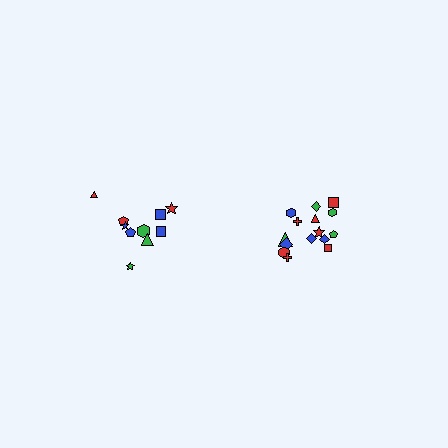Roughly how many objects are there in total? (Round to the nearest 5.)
Roughly 25 objects in total.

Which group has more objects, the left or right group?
The right group.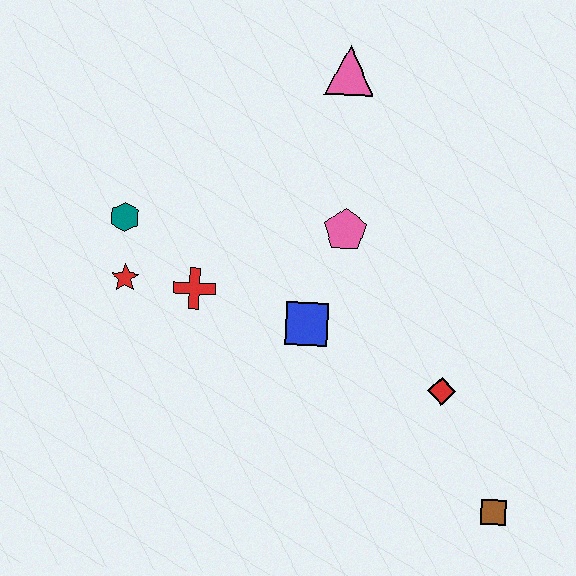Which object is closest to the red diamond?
The brown square is closest to the red diamond.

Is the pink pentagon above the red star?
Yes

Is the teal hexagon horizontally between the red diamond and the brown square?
No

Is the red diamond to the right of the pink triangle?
Yes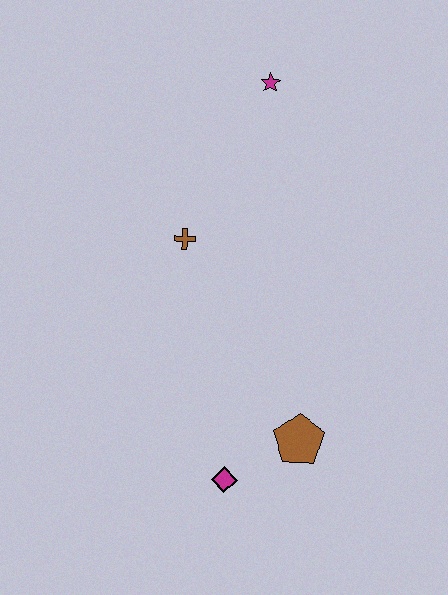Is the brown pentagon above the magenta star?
No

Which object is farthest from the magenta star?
The magenta diamond is farthest from the magenta star.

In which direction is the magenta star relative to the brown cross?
The magenta star is above the brown cross.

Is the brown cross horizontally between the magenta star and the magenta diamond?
No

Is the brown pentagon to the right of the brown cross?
Yes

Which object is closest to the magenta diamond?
The brown pentagon is closest to the magenta diamond.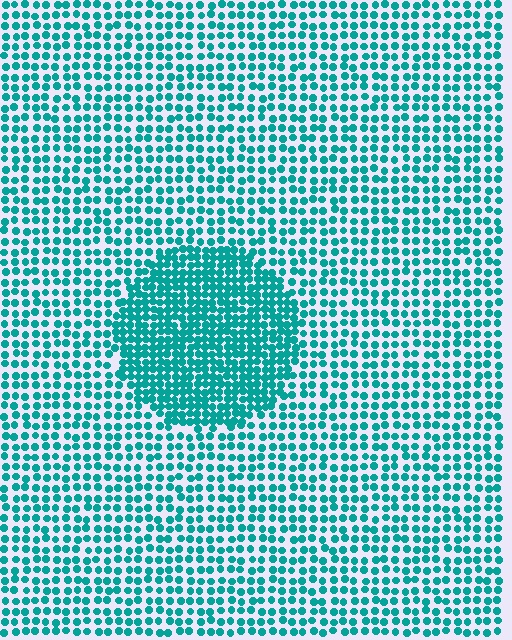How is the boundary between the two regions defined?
The boundary is defined by a change in element density (approximately 1.9x ratio). All elements are the same color, size, and shape.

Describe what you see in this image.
The image contains small teal elements arranged at two different densities. A circle-shaped region is visible where the elements are more densely packed than the surrounding area.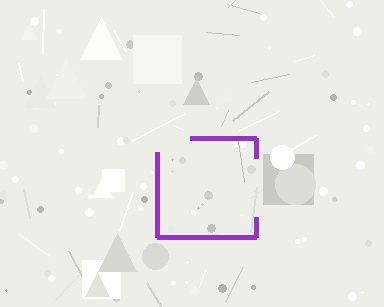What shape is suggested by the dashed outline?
The dashed outline suggests a square.